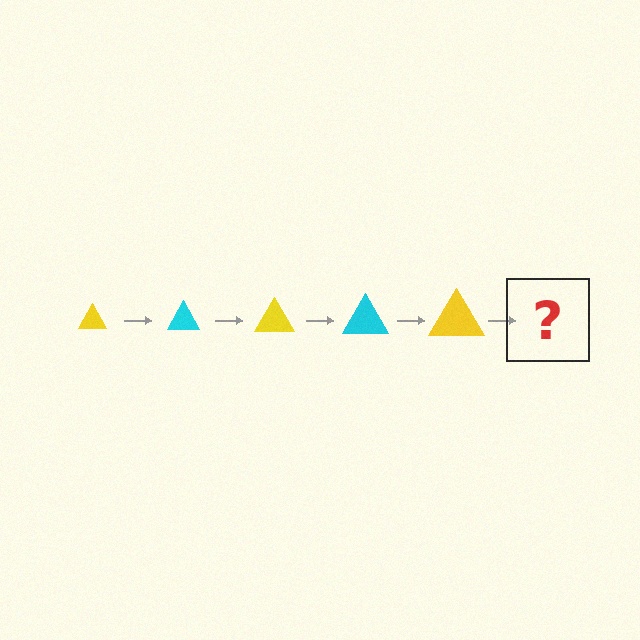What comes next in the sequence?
The next element should be a cyan triangle, larger than the previous one.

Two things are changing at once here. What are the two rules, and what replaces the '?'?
The two rules are that the triangle grows larger each step and the color cycles through yellow and cyan. The '?' should be a cyan triangle, larger than the previous one.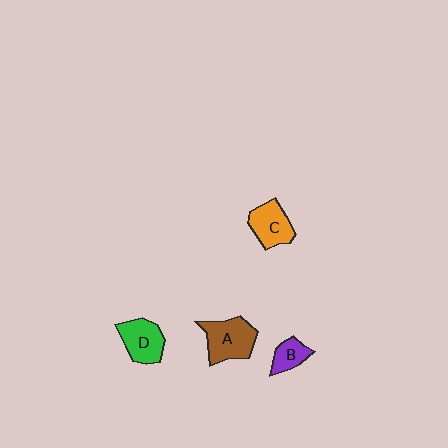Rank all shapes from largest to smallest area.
From largest to smallest: A (brown), D (green), C (orange), B (purple).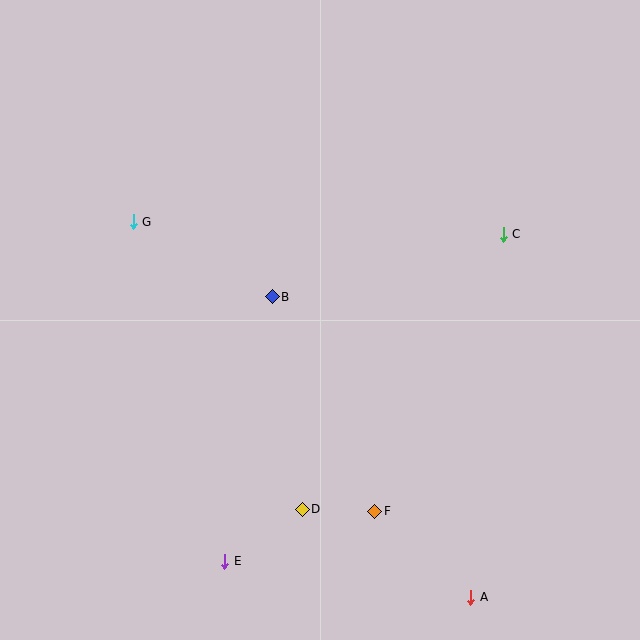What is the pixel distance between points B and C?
The distance between B and C is 239 pixels.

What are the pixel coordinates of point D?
Point D is at (302, 509).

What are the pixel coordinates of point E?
Point E is at (224, 561).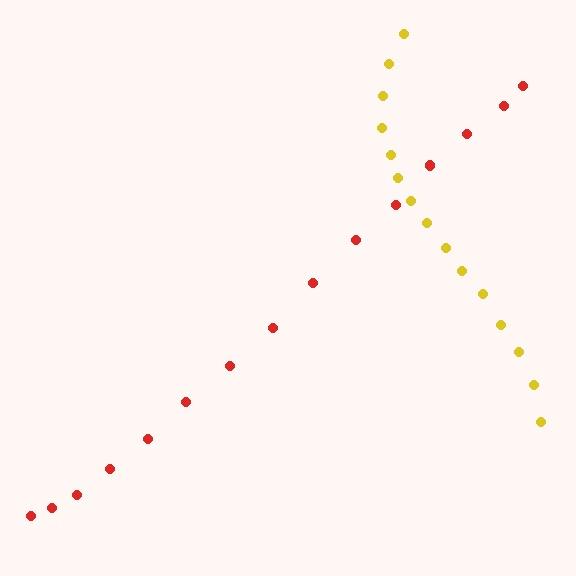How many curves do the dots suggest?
There are 2 distinct paths.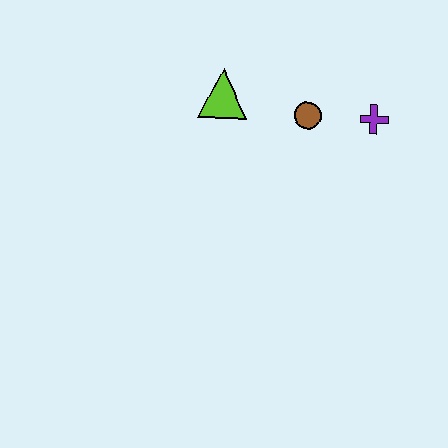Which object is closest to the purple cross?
The brown circle is closest to the purple cross.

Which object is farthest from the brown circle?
The lime triangle is farthest from the brown circle.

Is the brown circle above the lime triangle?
No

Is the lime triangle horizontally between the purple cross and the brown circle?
No